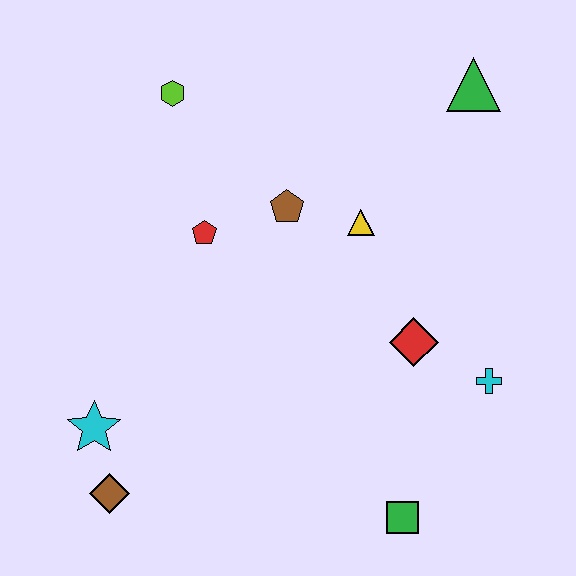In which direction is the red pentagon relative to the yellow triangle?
The red pentagon is to the left of the yellow triangle.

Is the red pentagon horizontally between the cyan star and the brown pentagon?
Yes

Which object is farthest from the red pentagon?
The green square is farthest from the red pentagon.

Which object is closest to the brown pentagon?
The yellow triangle is closest to the brown pentagon.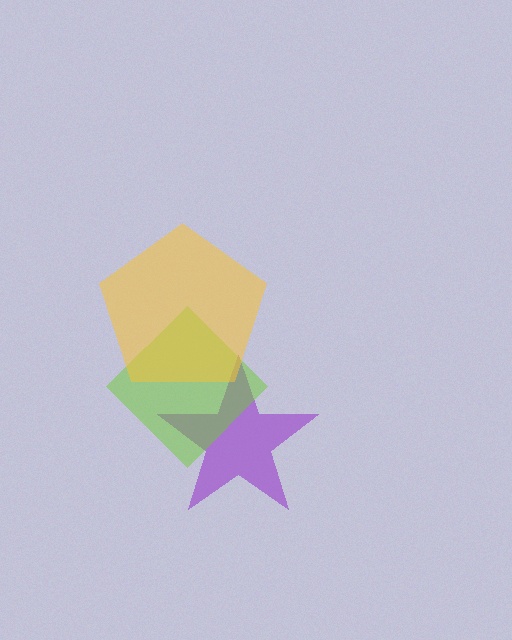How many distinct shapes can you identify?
There are 3 distinct shapes: a purple star, a lime diamond, a yellow pentagon.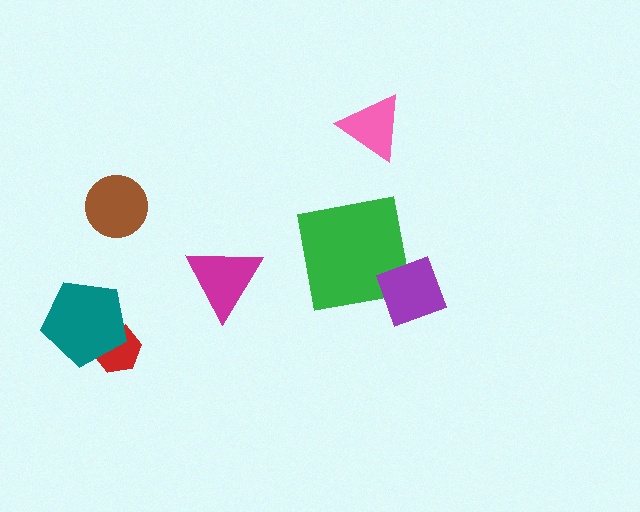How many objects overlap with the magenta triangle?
0 objects overlap with the magenta triangle.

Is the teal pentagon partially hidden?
No, no other shape covers it.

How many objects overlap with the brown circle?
0 objects overlap with the brown circle.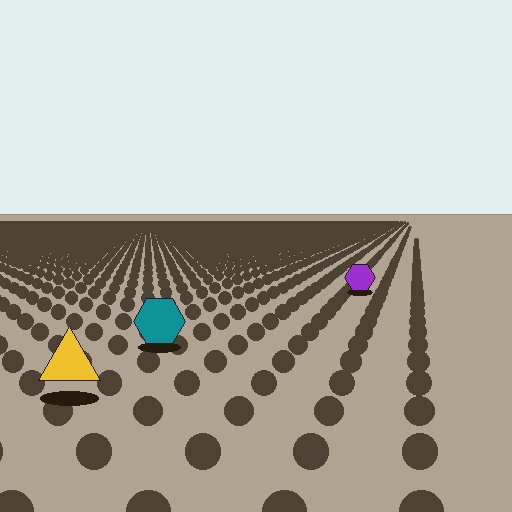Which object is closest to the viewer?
The yellow triangle is closest. The texture marks near it are larger and more spread out.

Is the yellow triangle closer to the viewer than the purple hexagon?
Yes. The yellow triangle is closer — you can tell from the texture gradient: the ground texture is coarser near it.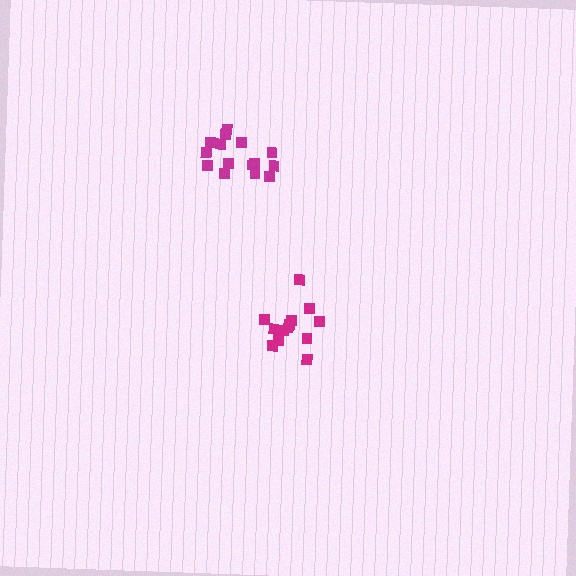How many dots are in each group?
Group 1: 15 dots, Group 2: 13 dots (28 total).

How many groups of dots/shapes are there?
There are 2 groups.